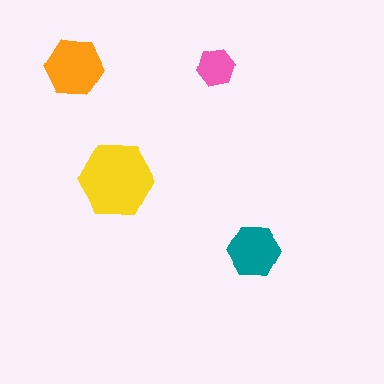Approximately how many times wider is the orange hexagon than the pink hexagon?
About 1.5 times wider.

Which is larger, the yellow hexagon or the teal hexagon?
The yellow one.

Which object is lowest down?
The teal hexagon is bottommost.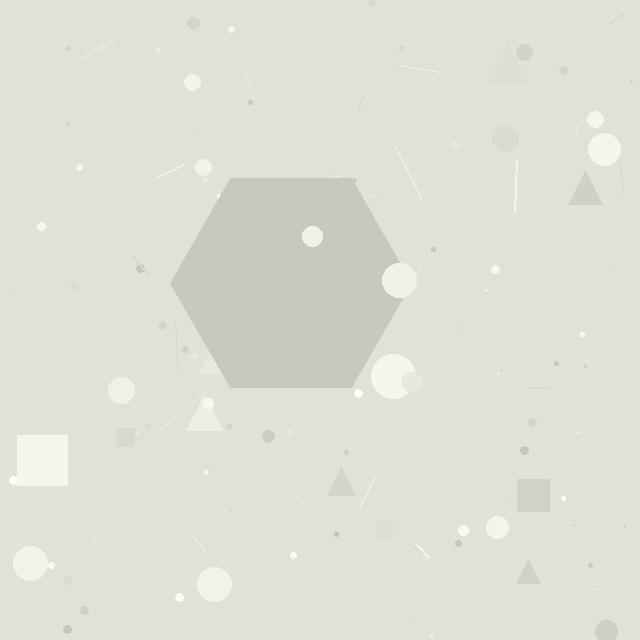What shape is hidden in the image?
A hexagon is hidden in the image.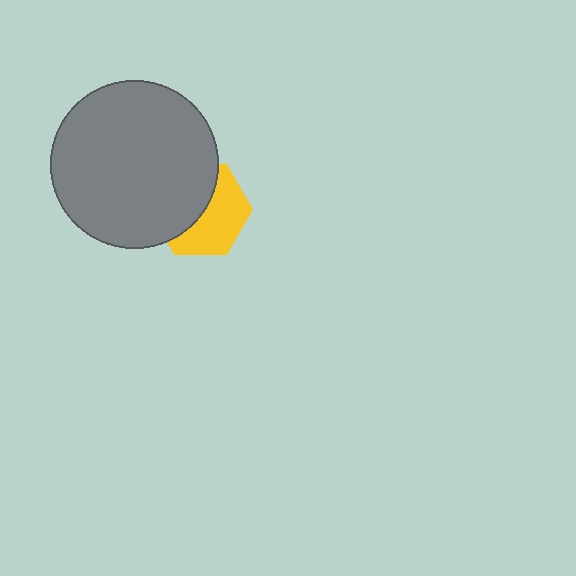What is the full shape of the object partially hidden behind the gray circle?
The partially hidden object is a yellow hexagon.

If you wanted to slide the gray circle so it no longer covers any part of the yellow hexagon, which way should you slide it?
Slide it toward the upper-left — that is the most direct way to separate the two shapes.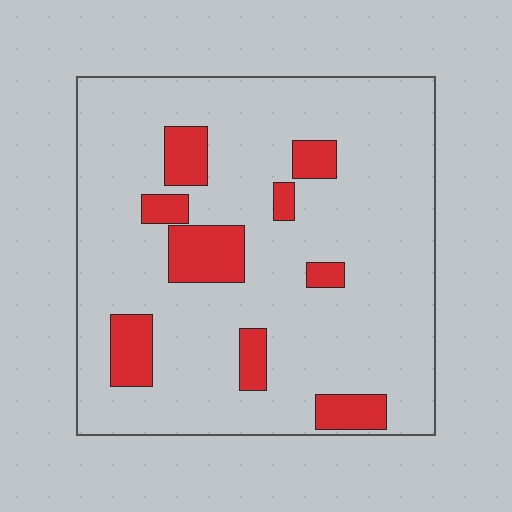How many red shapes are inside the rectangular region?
9.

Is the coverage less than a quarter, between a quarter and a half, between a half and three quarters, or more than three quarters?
Less than a quarter.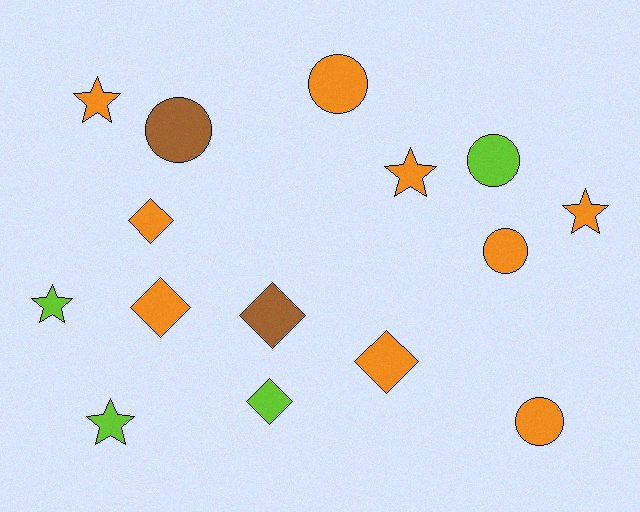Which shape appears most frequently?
Diamond, with 5 objects.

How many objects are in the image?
There are 15 objects.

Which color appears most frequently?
Orange, with 9 objects.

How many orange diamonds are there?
There are 3 orange diamonds.